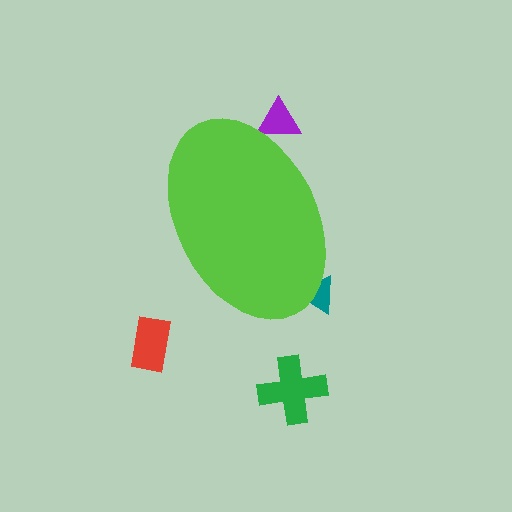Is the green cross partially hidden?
No, the green cross is fully visible.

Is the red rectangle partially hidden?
No, the red rectangle is fully visible.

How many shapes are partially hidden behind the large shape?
2 shapes are partially hidden.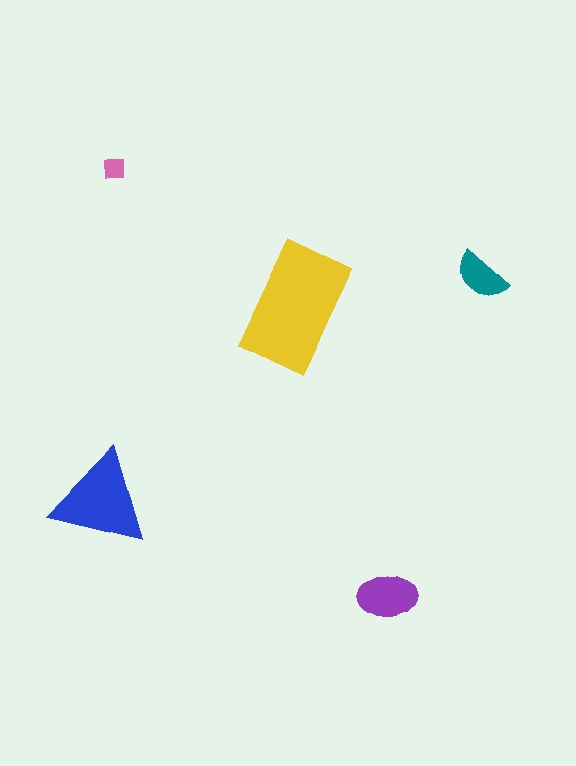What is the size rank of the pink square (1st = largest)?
5th.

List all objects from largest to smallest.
The yellow rectangle, the blue triangle, the purple ellipse, the teal semicircle, the pink square.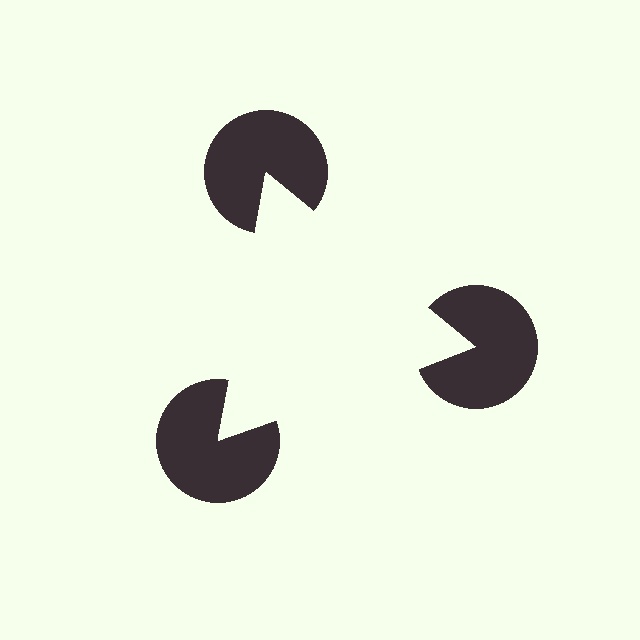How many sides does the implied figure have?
3 sides.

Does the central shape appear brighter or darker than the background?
It typically appears slightly brighter than the background, even though no actual brightness change is drawn.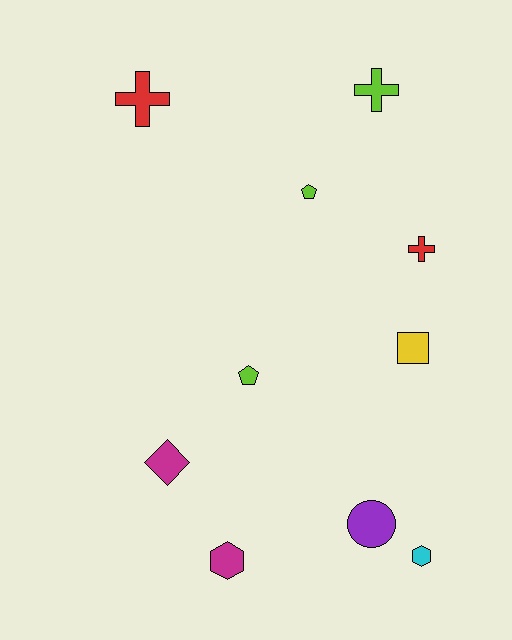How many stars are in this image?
There are no stars.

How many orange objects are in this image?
There are no orange objects.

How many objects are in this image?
There are 10 objects.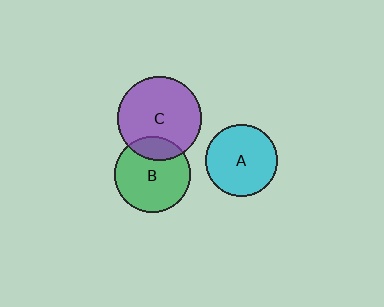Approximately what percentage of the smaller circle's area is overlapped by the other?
Approximately 20%.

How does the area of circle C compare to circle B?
Approximately 1.2 times.